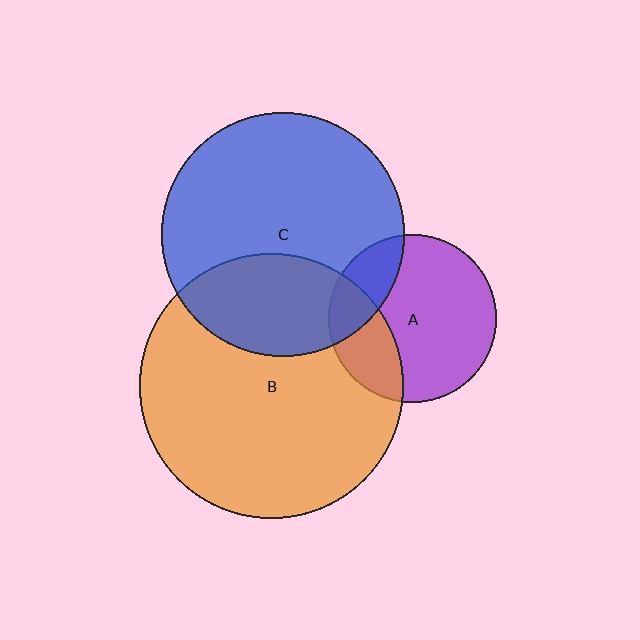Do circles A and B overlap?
Yes.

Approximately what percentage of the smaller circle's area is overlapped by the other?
Approximately 25%.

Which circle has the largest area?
Circle B (orange).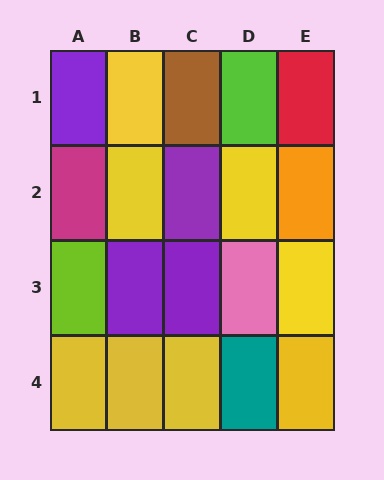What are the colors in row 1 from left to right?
Purple, yellow, brown, lime, red.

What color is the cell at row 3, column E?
Yellow.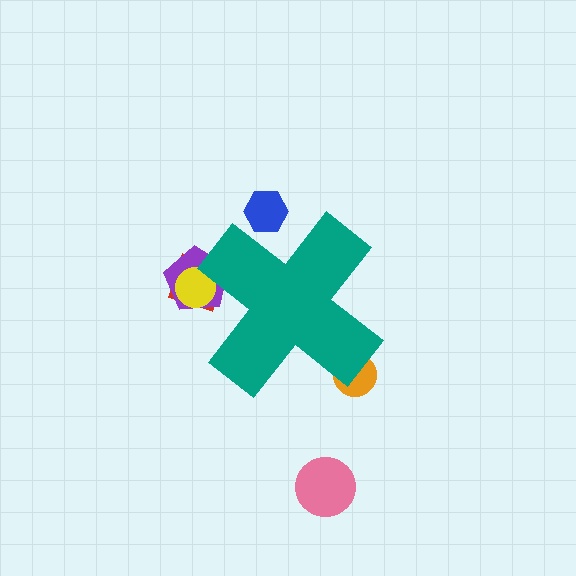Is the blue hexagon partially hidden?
Yes, the blue hexagon is partially hidden behind the teal cross.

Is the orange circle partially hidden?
Yes, the orange circle is partially hidden behind the teal cross.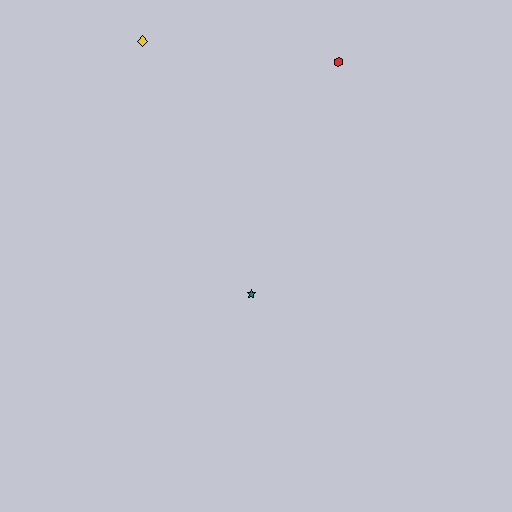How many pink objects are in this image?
There are no pink objects.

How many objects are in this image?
There are 3 objects.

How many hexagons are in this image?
There is 1 hexagon.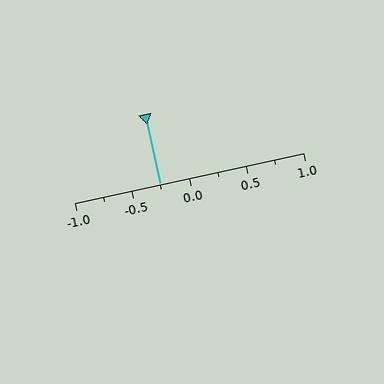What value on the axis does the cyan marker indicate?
The marker indicates approximately -0.25.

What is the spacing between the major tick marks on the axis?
The major ticks are spaced 0.5 apart.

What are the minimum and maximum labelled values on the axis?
The axis runs from -1.0 to 1.0.